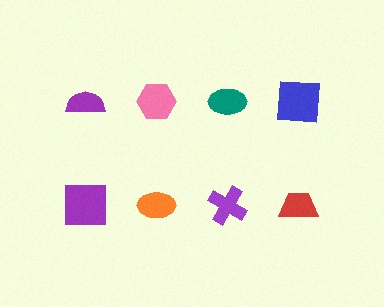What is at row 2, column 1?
A purple square.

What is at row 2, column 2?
An orange ellipse.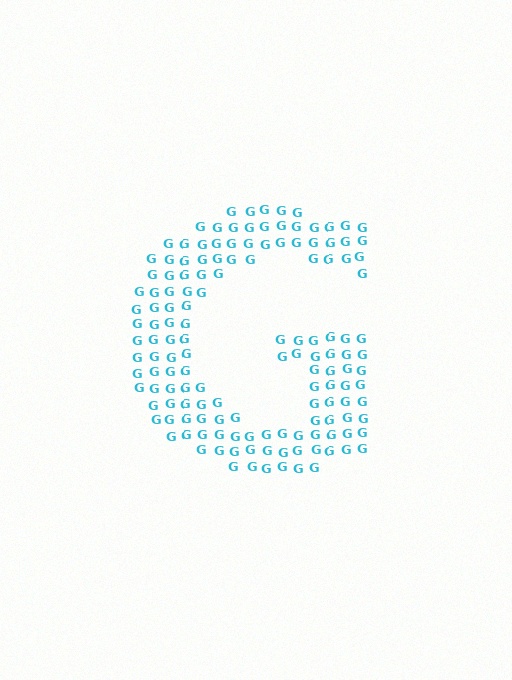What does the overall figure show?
The overall figure shows the letter G.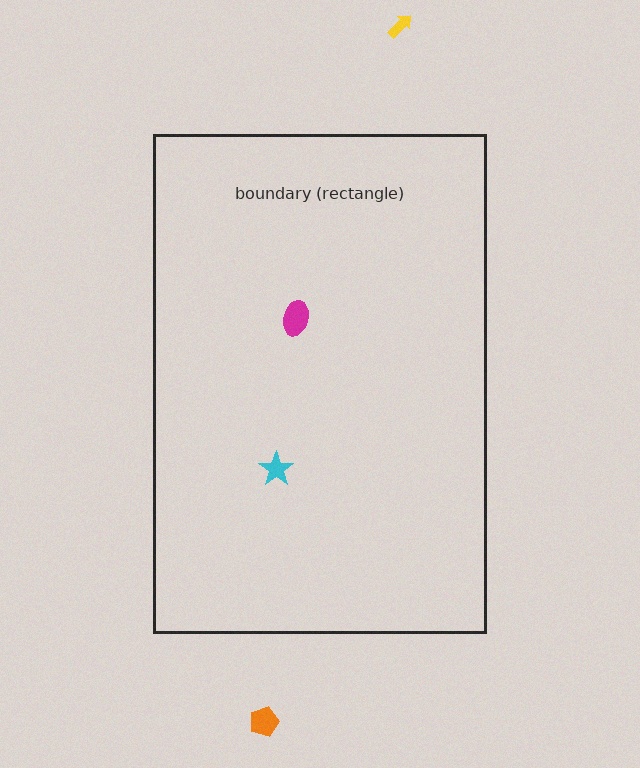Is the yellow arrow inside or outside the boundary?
Outside.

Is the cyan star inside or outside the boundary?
Inside.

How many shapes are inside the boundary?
2 inside, 2 outside.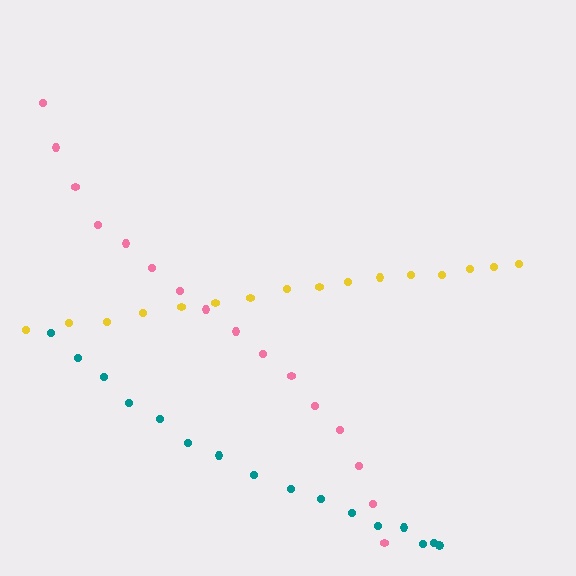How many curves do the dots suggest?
There are 3 distinct paths.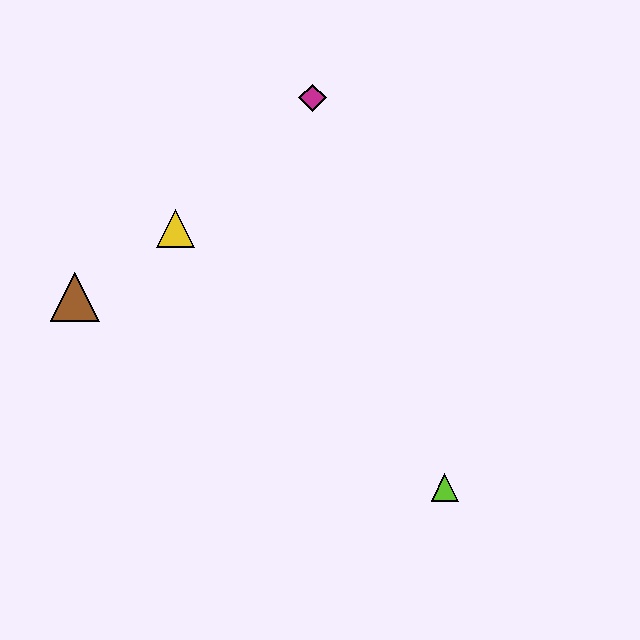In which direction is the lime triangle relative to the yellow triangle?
The lime triangle is to the right of the yellow triangle.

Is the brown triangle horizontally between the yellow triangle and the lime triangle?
No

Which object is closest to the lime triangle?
The yellow triangle is closest to the lime triangle.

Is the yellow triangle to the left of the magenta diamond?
Yes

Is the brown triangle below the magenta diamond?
Yes